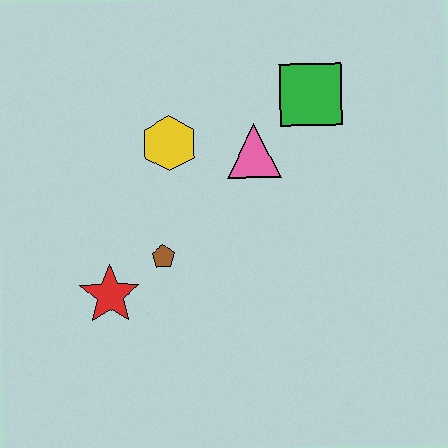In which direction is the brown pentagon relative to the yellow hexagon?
The brown pentagon is below the yellow hexagon.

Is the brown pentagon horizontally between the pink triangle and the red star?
Yes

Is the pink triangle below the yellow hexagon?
Yes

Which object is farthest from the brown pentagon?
The green square is farthest from the brown pentagon.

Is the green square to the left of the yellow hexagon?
No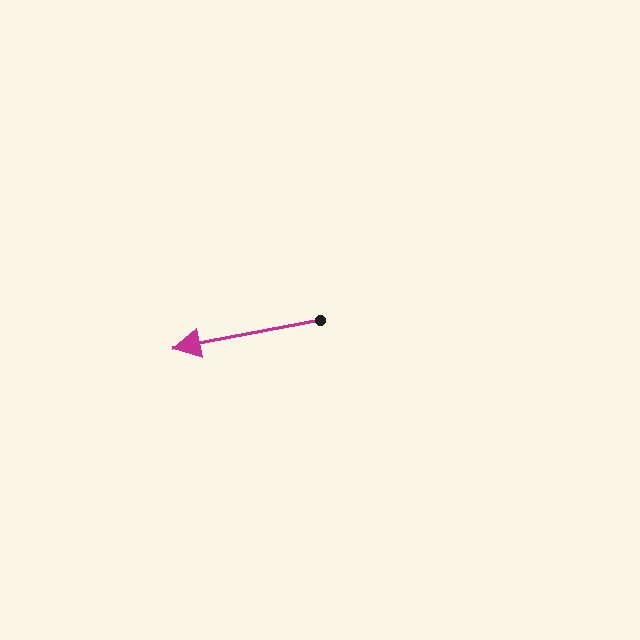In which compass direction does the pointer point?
West.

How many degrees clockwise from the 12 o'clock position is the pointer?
Approximately 259 degrees.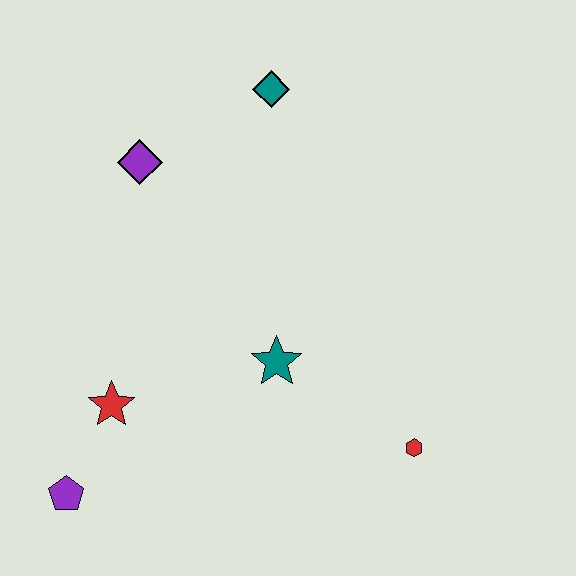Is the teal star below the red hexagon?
No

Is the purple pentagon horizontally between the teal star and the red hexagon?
No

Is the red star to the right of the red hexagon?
No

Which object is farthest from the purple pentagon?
The teal diamond is farthest from the purple pentagon.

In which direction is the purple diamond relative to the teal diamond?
The purple diamond is to the left of the teal diamond.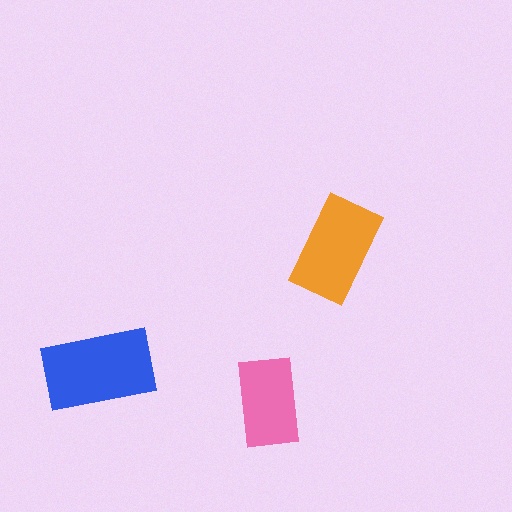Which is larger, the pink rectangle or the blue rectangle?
The blue one.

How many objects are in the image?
There are 3 objects in the image.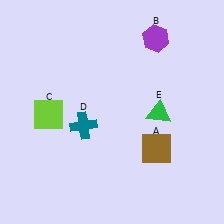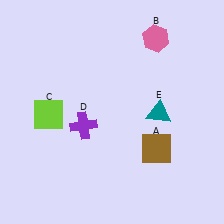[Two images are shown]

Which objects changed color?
B changed from purple to pink. D changed from teal to purple. E changed from green to teal.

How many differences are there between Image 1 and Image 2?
There are 3 differences between the two images.